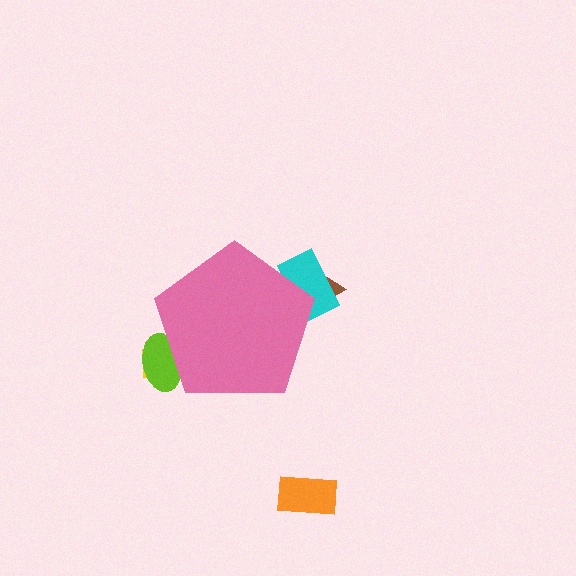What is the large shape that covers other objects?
A pink pentagon.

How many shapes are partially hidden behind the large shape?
4 shapes are partially hidden.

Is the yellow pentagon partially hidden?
Yes, the yellow pentagon is partially hidden behind the pink pentagon.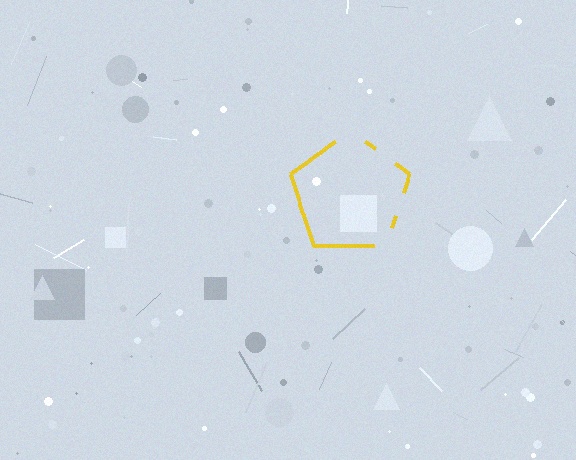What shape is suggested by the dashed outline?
The dashed outline suggests a pentagon.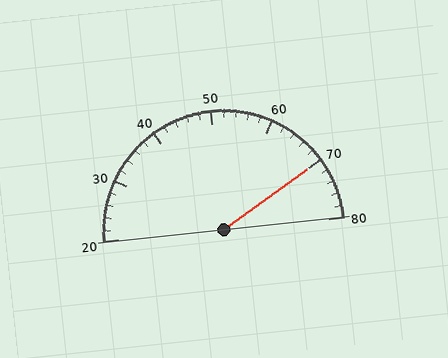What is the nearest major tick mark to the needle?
The nearest major tick mark is 70.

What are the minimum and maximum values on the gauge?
The gauge ranges from 20 to 80.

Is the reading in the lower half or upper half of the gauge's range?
The reading is in the upper half of the range (20 to 80).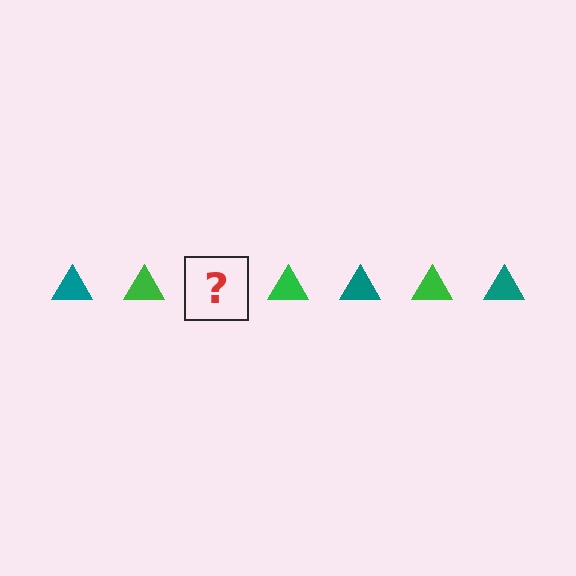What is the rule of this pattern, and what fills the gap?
The rule is that the pattern cycles through teal, green triangles. The gap should be filled with a teal triangle.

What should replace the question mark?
The question mark should be replaced with a teal triangle.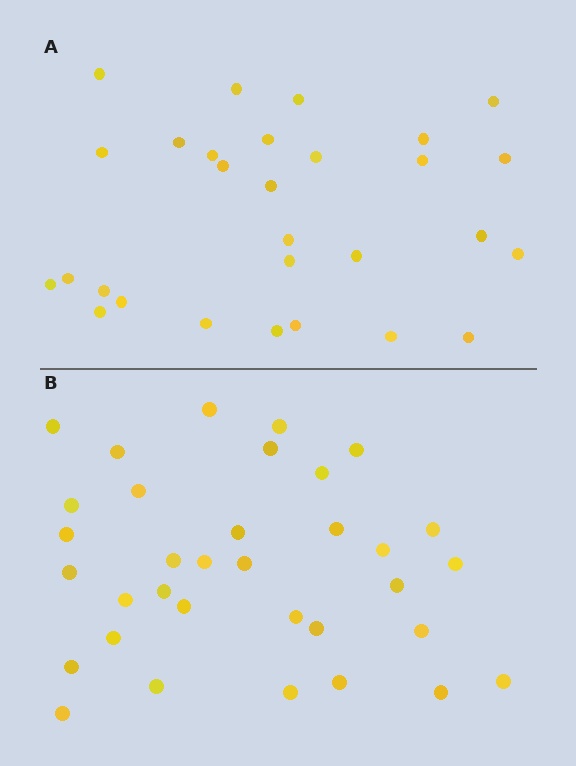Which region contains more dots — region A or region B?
Region B (the bottom region) has more dots.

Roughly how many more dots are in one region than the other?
Region B has about 5 more dots than region A.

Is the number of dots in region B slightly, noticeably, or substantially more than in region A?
Region B has only slightly more — the two regions are fairly close. The ratio is roughly 1.2 to 1.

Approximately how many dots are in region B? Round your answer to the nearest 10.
About 30 dots. (The exact count is 34, which rounds to 30.)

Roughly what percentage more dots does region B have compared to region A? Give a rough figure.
About 15% more.